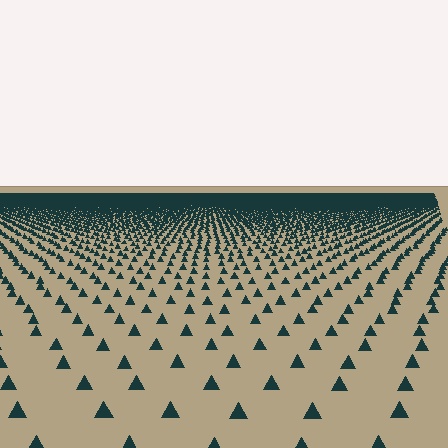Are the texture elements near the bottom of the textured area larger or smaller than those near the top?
Larger. Near the bottom, elements are closer to the viewer and appear at a bigger on-screen size.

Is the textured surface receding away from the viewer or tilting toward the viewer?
The surface is receding away from the viewer. Texture elements get smaller and denser toward the top.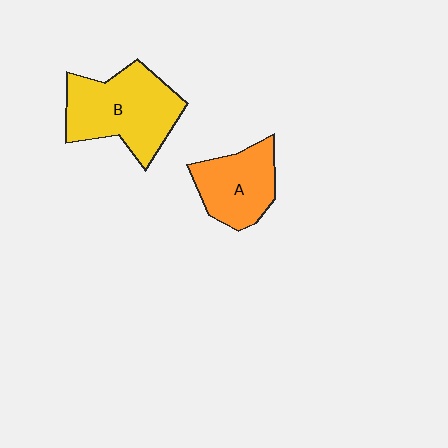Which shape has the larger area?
Shape B (yellow).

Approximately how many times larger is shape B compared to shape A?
Approximately 1.5 times.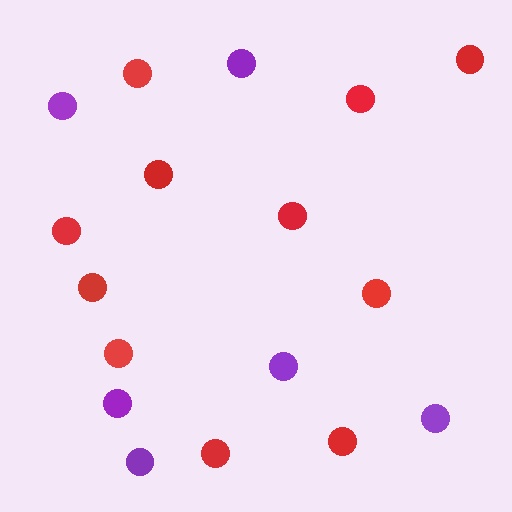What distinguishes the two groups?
There are 2 groups: one group of red circles (11) and one group of purple circles (6).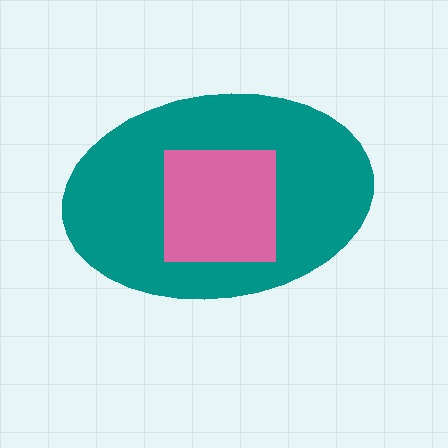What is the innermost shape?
The pink square.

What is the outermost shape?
The teal ellipse.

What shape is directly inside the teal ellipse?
The pink square.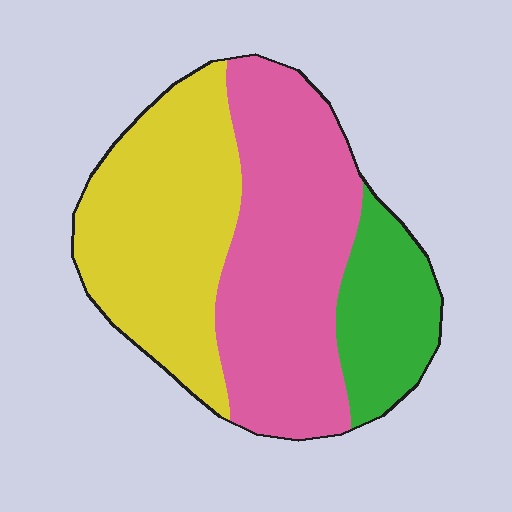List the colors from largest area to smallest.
From largest to smallest: pink, yellow, green.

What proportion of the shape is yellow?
Yellow covers 38% of the shape.